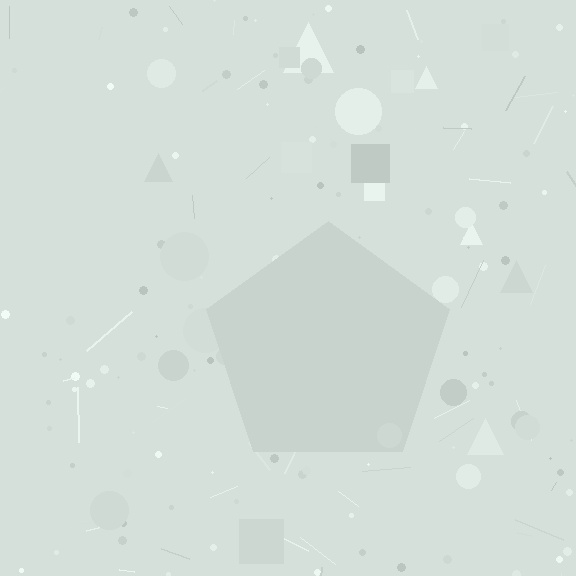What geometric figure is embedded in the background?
A pentagon is embedded in the background.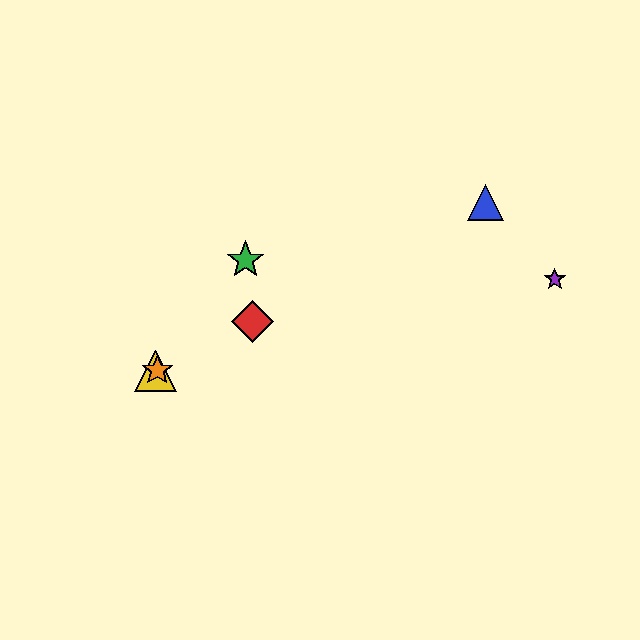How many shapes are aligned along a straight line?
4 shapes (the red diamond, the blue triangle, the yellow triangle, the orange star) are aligned along a straight line.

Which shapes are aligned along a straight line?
The red diamond, the blue triangle, the yellow triangle, the orange star are aligned along a straight line.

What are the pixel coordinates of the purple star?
The purple star is at (555, 279).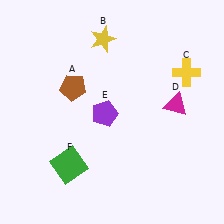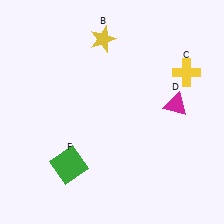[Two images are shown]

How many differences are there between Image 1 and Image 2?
There are 2 differences between the two images.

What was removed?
The brown pentagon (A), the purple pentagon (E) were removed in Image 2.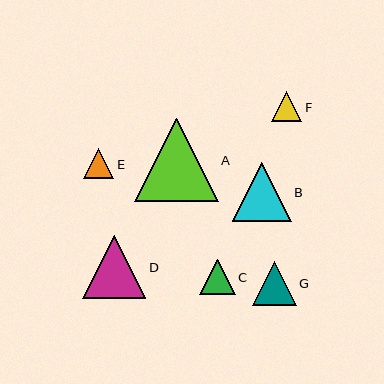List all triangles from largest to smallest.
From largest to smallest: A, D, B, G, C, F, E.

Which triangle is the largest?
Triangle A is the largest with a size of approximately 84 pixels.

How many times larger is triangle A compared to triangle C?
Triangle A is approximately 2.4 times the size of triangle C.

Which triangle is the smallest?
Triangle E is the smallest with a size of approximately 30 pixels.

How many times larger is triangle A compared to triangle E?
Triangle A is approximately 2.8 times the size of triangle E.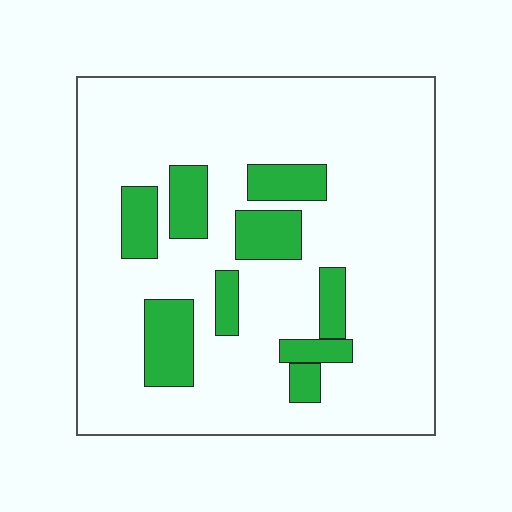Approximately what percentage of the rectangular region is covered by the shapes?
Approximately 20%.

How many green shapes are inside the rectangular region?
9.